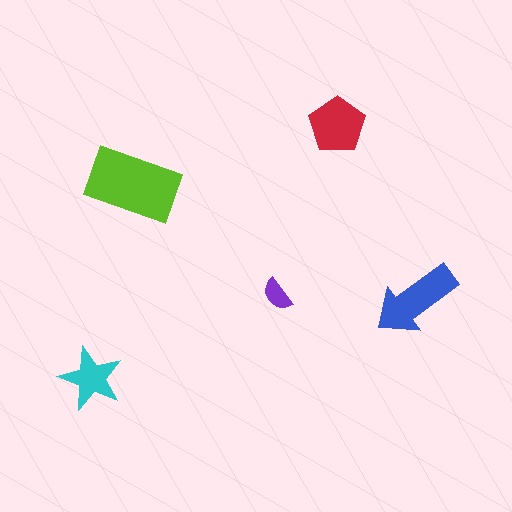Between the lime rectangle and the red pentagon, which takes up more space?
The lime rectangle.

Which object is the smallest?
The purple semicircle.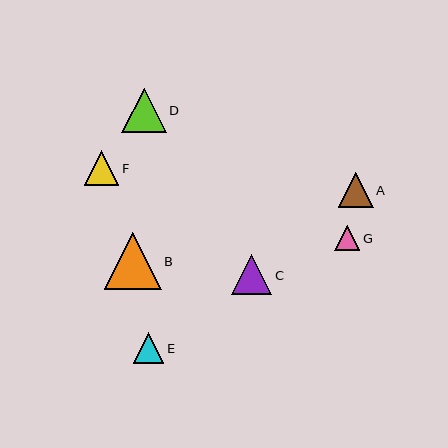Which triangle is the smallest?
Triangle G is the smallest with a size of approximately 25 pixels.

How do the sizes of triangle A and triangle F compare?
Triangle A and triangle F are approximately the same size.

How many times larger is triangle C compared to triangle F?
Triangle C is approximately 1.2 times the size of triangle F.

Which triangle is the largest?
Triangle B is the largest with a size of approximately 57 pixels.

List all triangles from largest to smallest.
From largest to smallest: B, D, C, A, F, E, G.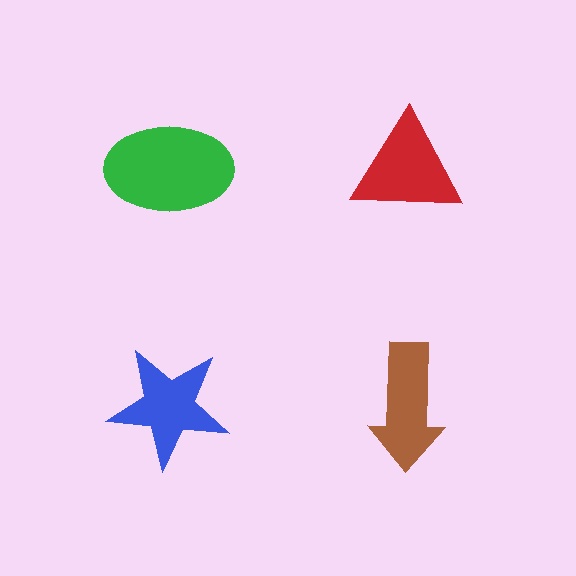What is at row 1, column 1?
A green ellipse.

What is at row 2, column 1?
A blue star.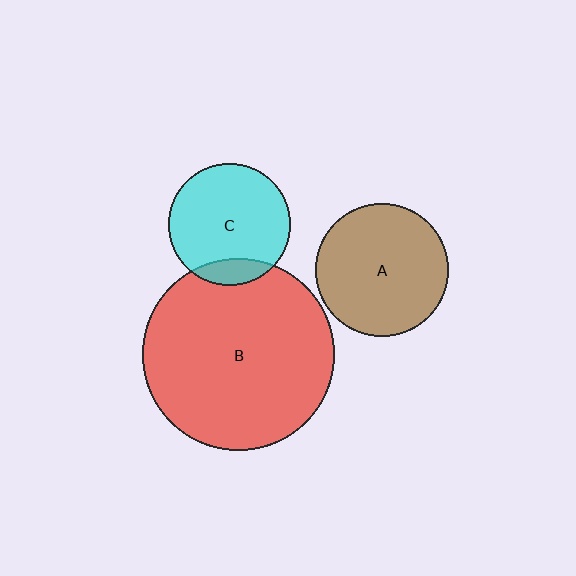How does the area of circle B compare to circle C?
Approximately 2.5 times.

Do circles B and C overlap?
Yes.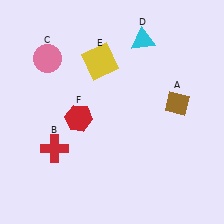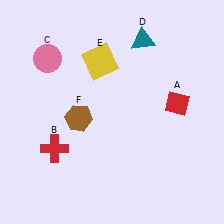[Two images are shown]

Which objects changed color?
A changed from brown to red. D changed from cyan to teal. F changed from red to brown.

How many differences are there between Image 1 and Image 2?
There are 3 differences between the two images.